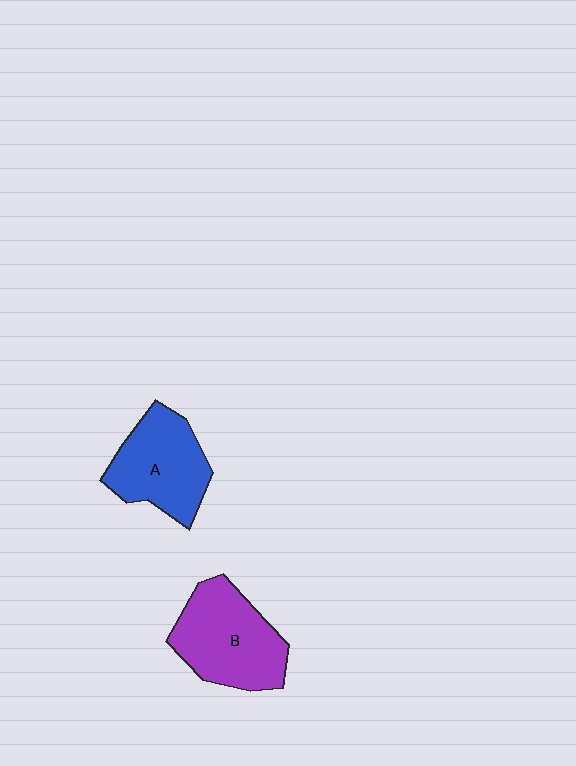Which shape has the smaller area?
Shape A (blue).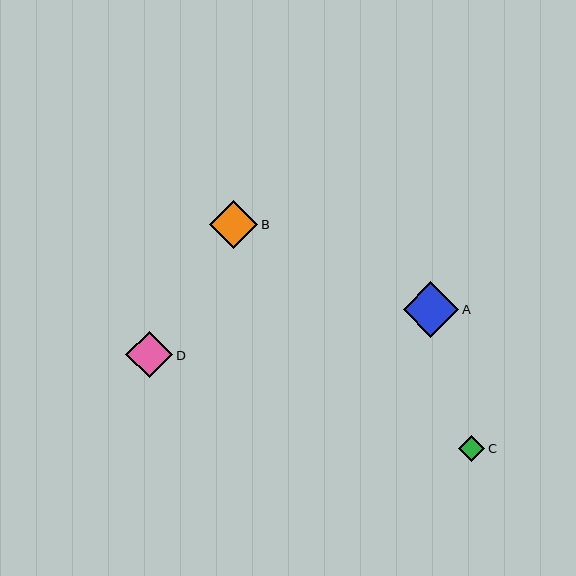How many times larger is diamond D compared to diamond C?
Diamond D is approximately 1.8 times the size of diamond C.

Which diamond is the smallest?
Diamond C is the smallest with a size of approximately 26 pixels.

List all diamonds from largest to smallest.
From largest to smallest: A, B, D, C.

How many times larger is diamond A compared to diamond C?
Diamond A is approximately 2.2 times the size of diamond C.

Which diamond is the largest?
Diamond A is the largest with a size of approximately 55 pixels.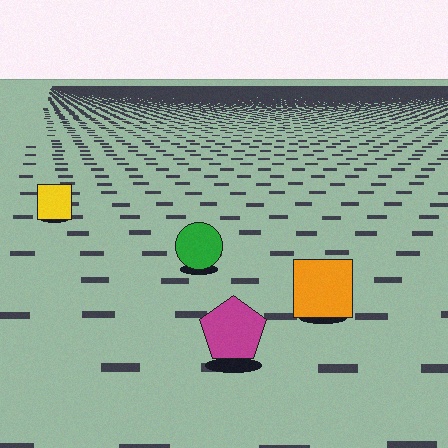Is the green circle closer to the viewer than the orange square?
No. The orange square is closer — you can tell from the texture gradient: the ground texture is coarser near it.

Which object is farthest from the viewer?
The yellow square is farthest from the viewer. It appears smaller and the ground texture around it is denser.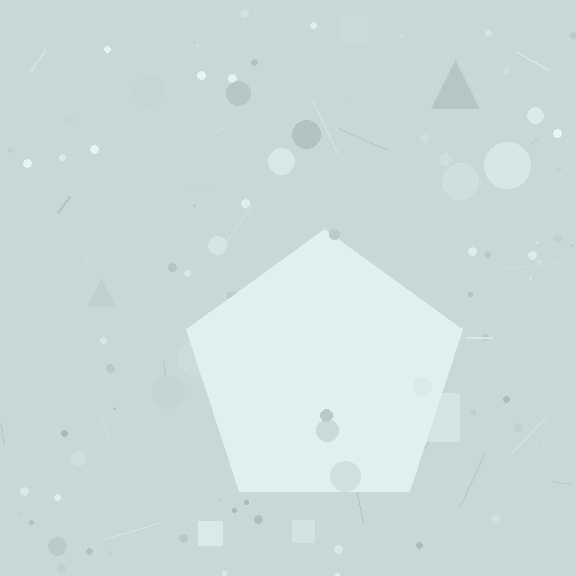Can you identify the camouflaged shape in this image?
The camouflaged shape is a pentagon.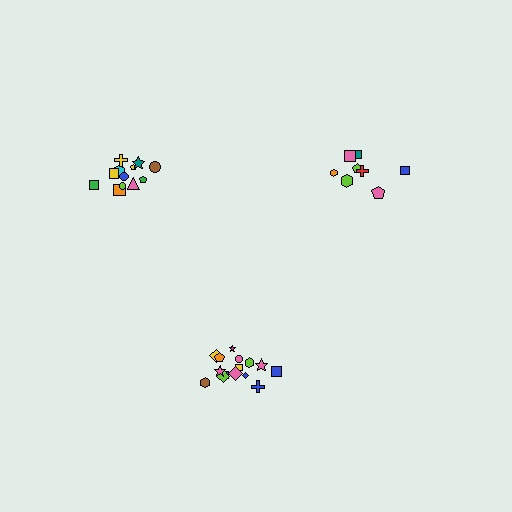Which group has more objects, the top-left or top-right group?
The top-left group.